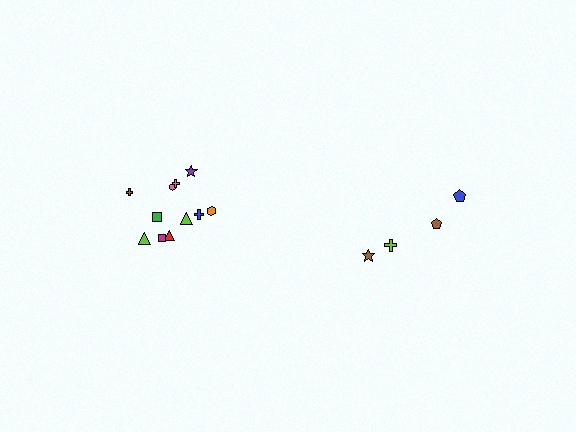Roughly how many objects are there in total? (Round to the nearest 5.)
Roughly 15 objects in total.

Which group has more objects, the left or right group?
The left group.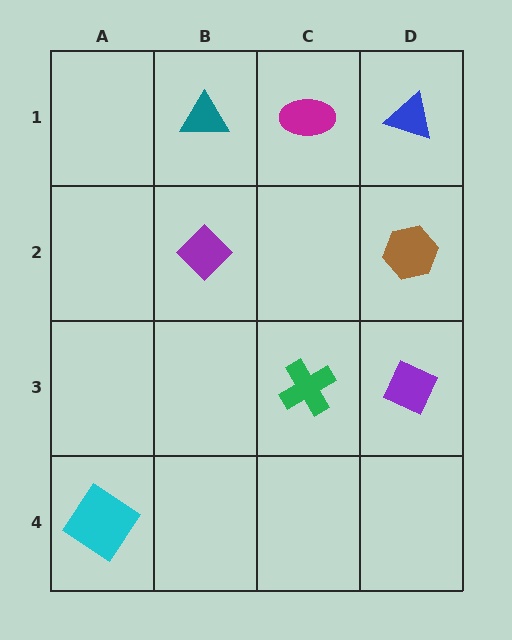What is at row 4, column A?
A cyan diamond.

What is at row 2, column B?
A purple diamond.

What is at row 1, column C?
A magenta ellipse.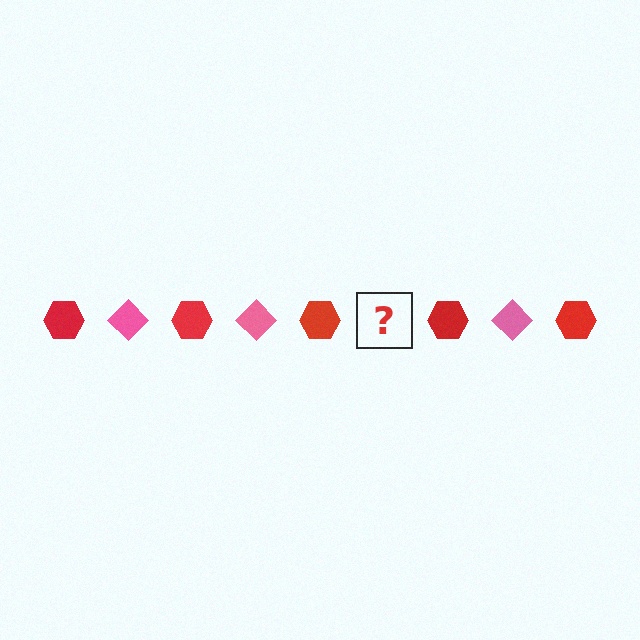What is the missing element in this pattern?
The missing element is a pink diamond.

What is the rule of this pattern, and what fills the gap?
The rule is that the pattern alternates between red hexagon and pink diamond. The gap should be filled with a pink diamond.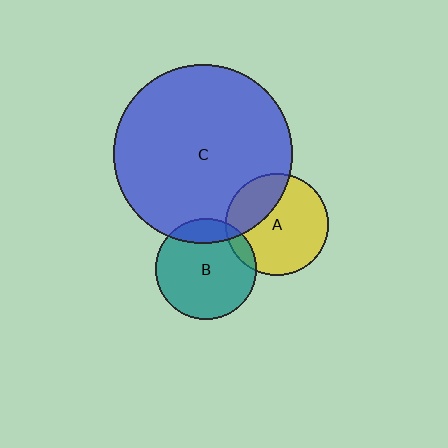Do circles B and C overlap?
Yes.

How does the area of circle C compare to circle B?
Approximately 3.1 times.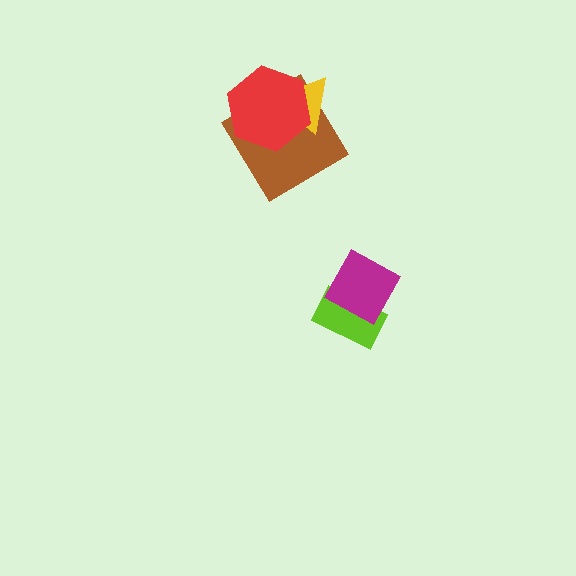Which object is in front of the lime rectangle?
The magenta diamond is in front of the lime rectangle.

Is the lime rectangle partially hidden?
Yes, it is partially covered by another shape.